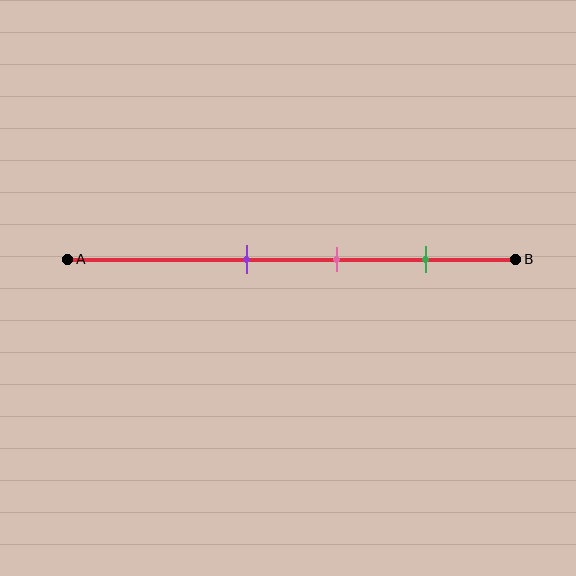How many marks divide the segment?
There are 3 marks dividing the segment.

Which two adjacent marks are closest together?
The purple and pink marks are the closest adjacent pair.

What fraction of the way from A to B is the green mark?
The green mark is approximately 80% (0.8) of the way from A to B.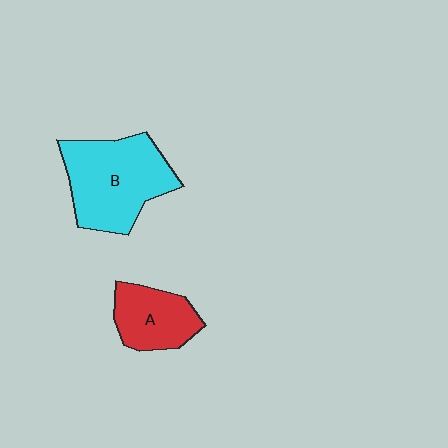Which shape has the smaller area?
Shape A (red).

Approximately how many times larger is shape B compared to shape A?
Approximately 1.8 times.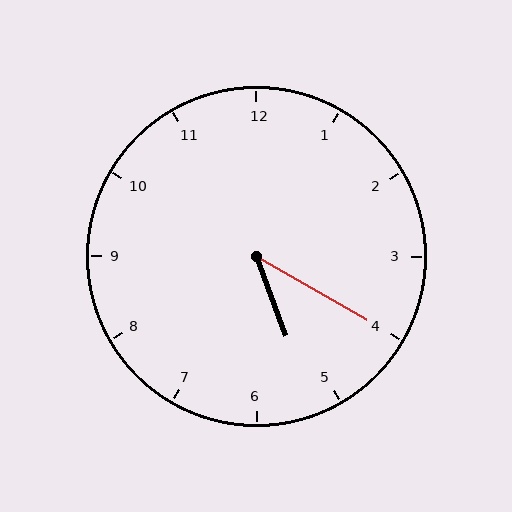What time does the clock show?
5:20.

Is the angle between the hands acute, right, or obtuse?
It is acute.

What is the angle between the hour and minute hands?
Approximately 40 degrees.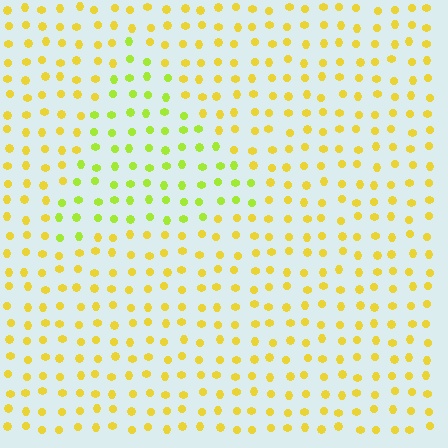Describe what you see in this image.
The image is filled with small yellow elements in a uniform arrangement. A triangle-shaped region is visible where the elements are tinted to a slightly different hue, forming a subtle color boundary.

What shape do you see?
I see a triangle.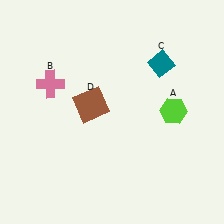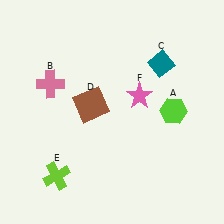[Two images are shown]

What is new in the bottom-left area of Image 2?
A lime cross (E) was added in the bottom-left area of Image 2.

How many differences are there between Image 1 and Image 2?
There are 2 differences between the two images.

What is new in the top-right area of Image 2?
A pink star (F) was added in the top-right area of Image 2.